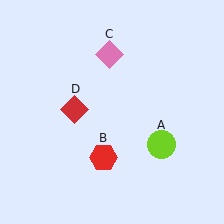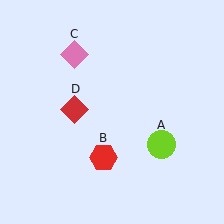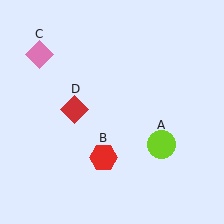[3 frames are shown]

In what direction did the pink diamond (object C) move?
The pink diamond (object C) moved left.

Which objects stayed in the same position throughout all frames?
Lime circle (object A) and red hexagon (object B) and red diamond (object D) remained stationary.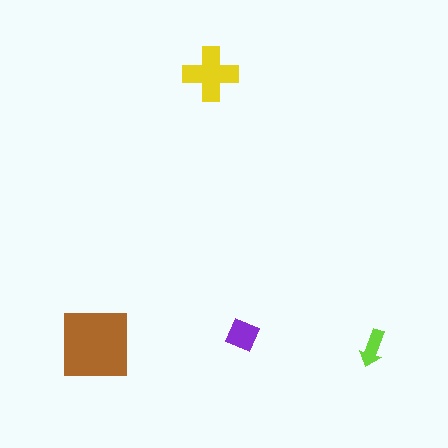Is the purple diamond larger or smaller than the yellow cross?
Smaller.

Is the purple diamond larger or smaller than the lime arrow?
Larger.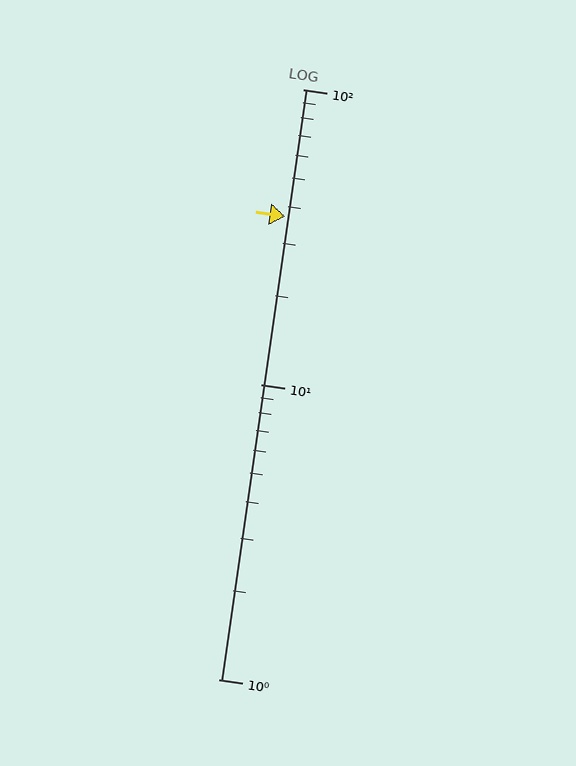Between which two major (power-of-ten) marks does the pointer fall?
The pointer is between 10 and 100.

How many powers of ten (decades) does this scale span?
The scale spans 2 decades, from 1 to 100.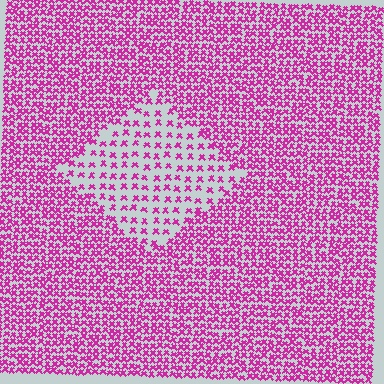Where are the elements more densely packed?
The elements are more densely packed outside the diamond boundary.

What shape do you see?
I see a diamond.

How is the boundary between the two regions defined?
The boundary is defined by a change in element density (approximately 2.4x ratio). All elements are the same color, size, and shape.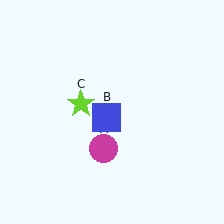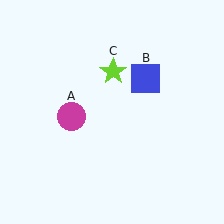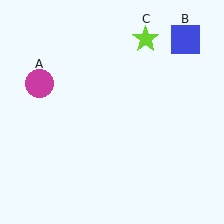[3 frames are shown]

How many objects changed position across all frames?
3 objects changed position: magenta circle (object A), blue square (object B), lime star (object C).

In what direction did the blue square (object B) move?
The blue square (object B) moved up and to the right.